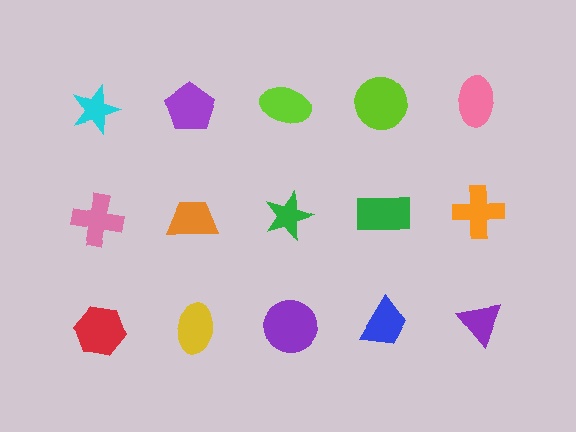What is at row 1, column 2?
A purple pentagon.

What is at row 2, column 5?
An orange cross.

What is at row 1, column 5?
A pink ellipse.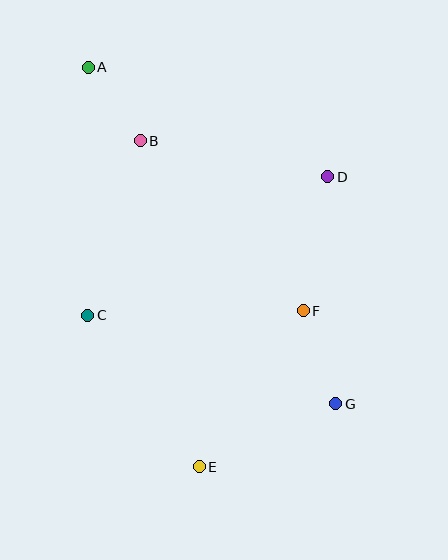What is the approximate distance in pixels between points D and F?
The distance between D and F is approximately 136 pixels.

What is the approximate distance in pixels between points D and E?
The distance between D and E is approximately 317 pixels.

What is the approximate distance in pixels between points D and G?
The distance between D and G is approximately 227 pixels.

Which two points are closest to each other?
Points A and B are closest to each other.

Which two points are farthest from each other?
Points A and G are farthest from each other.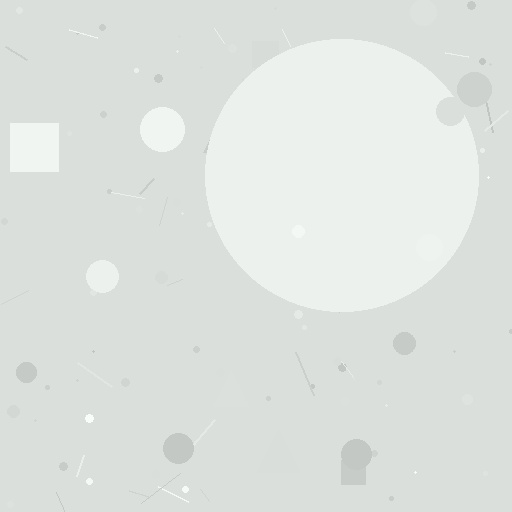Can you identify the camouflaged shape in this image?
The camouflaged shape is a circle.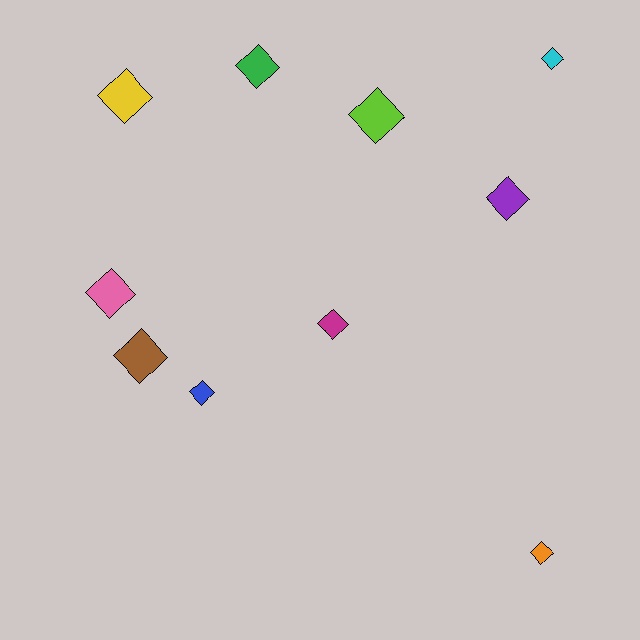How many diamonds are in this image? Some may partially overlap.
There are 10 diamonds.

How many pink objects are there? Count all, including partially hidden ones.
There is 1 pink object.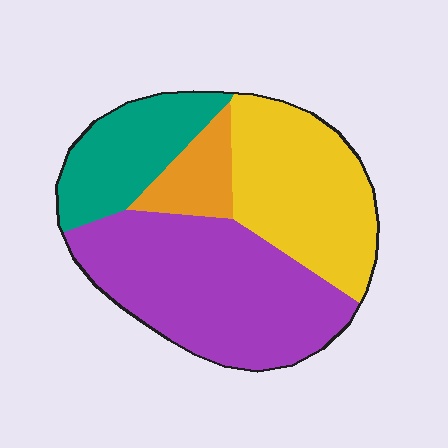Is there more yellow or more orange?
Yellow.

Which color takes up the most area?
Purple, at roughly 45%.